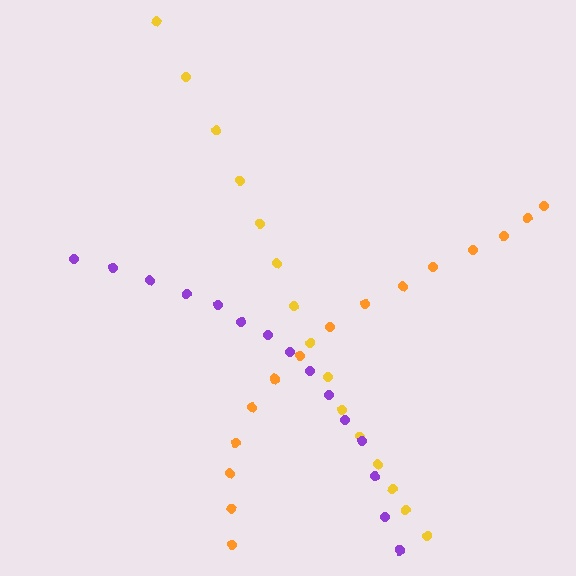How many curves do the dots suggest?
There are 3 distinct paths.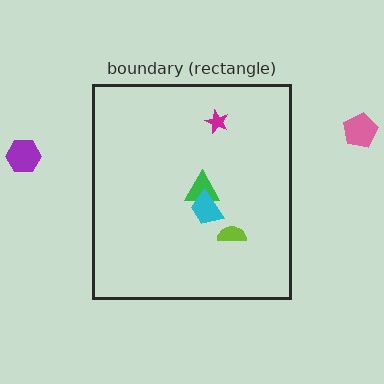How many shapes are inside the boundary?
4 inside, 2 outside.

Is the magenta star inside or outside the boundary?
Inside.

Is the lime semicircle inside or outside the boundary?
Inside.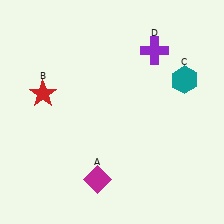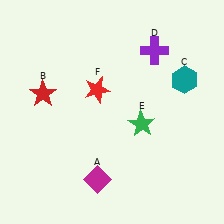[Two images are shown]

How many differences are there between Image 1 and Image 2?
There are 2 differences between the two images.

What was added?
A green star (E), a red star (F) were added in Image 2.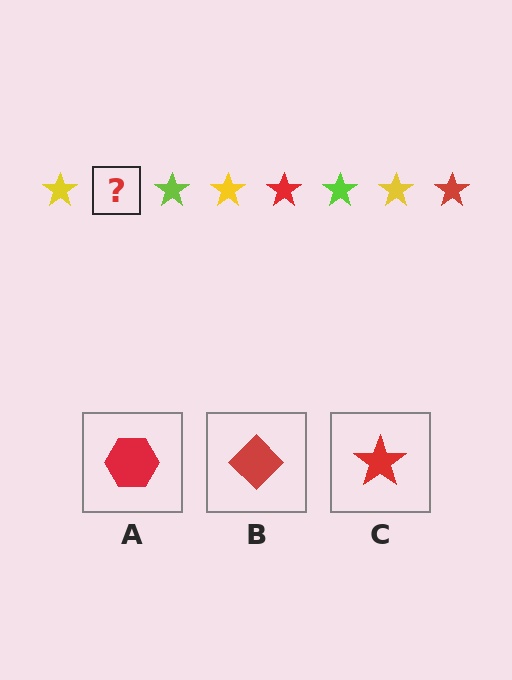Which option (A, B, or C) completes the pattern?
C.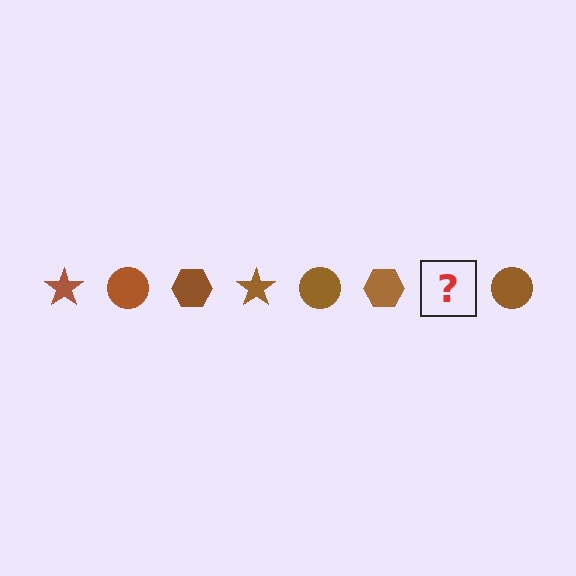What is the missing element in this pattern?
The missing element is a brown star.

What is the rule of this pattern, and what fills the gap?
The rule is that the pattern cycles through star, circle, hexagon shapes in brown. The gap should be filled with a brown star.